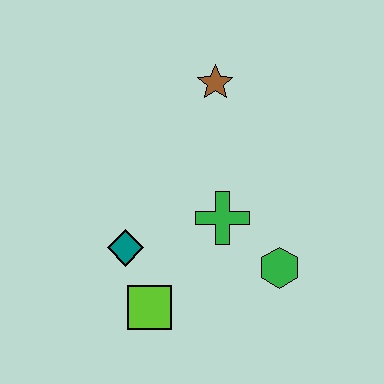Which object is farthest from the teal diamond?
The brown star is farthest from the teal diamond.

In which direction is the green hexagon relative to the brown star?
The green hexagon is below the brown star.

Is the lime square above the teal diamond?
No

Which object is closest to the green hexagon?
The green cross is closest to the green hexagon.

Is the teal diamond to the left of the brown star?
Yes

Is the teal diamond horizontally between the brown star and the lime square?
No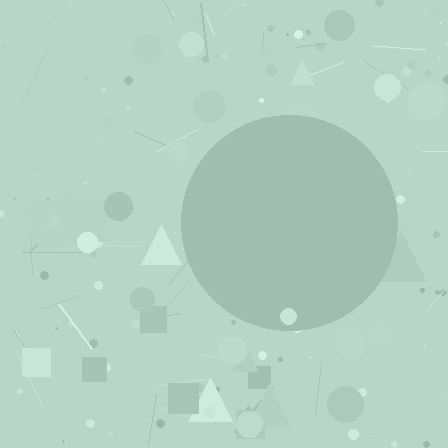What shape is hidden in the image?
A circle is hidden in the image.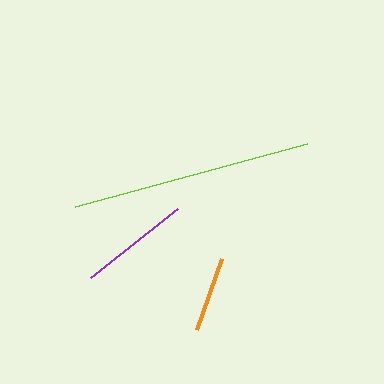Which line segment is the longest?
The lime line is the longest at approximately 240 pixels.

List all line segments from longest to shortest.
From longest to shortest: lime, purple, orange.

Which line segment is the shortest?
The orange line is the shortest at approximately 75 pixels.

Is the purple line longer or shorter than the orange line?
The purple line is longer than the orange line.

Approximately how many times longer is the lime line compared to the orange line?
The lime line is approximately 3.2 times the length of the orange line.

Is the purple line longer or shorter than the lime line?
The lime line is longer than the purple line.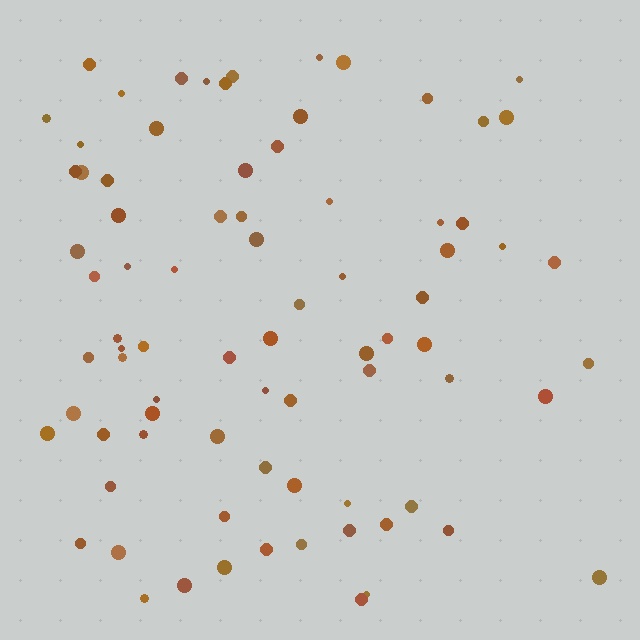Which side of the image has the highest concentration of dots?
The left.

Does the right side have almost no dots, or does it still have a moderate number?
Still a moderate number, just noticeably fewer than the left.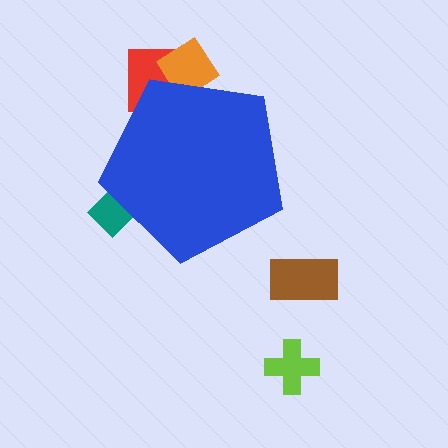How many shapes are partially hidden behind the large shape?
3 shapes are partially hidden.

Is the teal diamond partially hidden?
Yes, the teal diamond is partially hidden behind the blue pentagon.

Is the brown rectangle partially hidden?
No, the brown rectangle is fully visible.